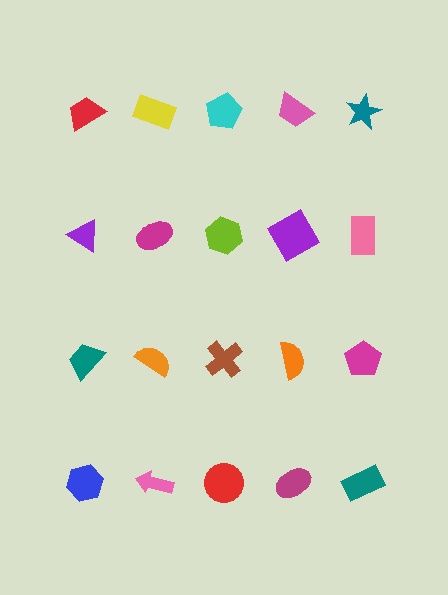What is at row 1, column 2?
A yellow rectangle.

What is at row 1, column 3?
A cyan pentagon.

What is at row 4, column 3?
A red circle.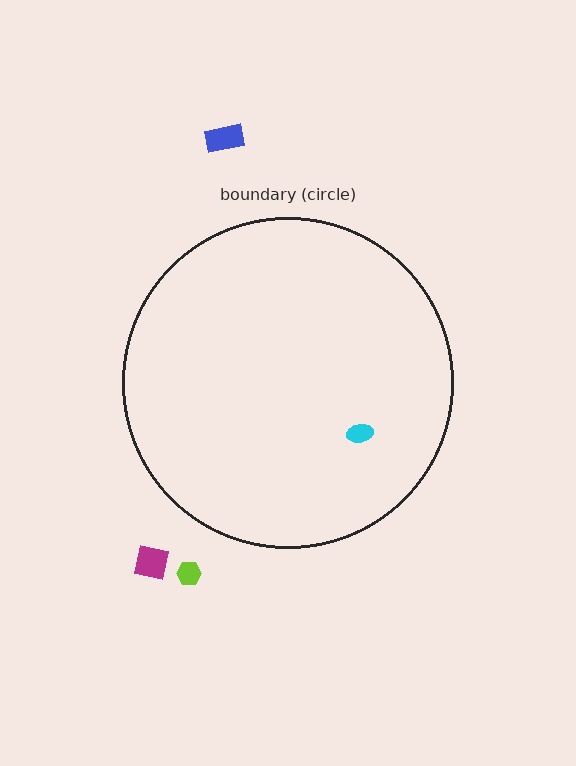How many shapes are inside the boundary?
1 inside, 3 outside.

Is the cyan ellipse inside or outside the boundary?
Inside.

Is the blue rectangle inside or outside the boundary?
Outside.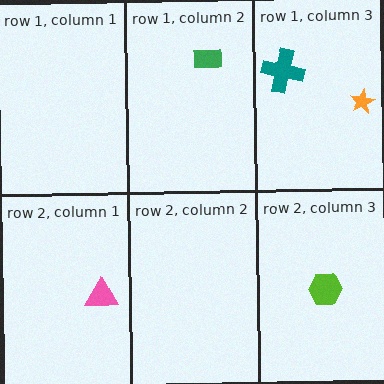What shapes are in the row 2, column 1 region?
The pink triangle.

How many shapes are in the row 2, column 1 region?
1.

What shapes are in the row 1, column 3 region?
The teal cross, the orange star.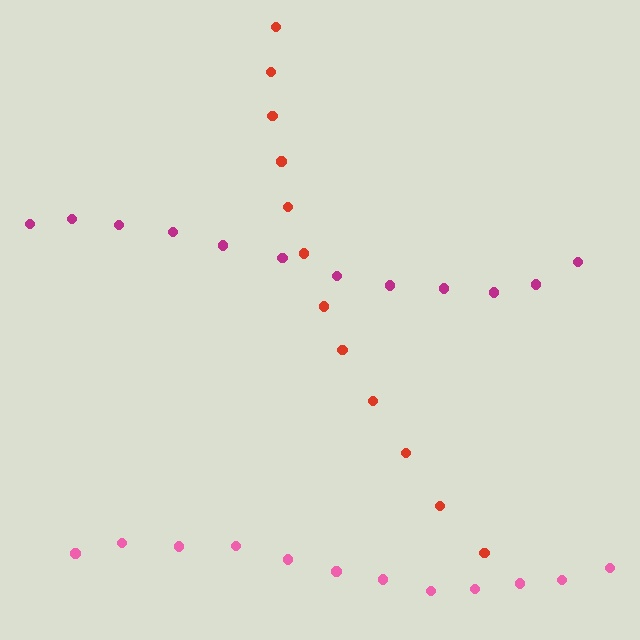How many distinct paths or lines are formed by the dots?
There are 3 distinct paths.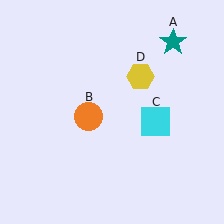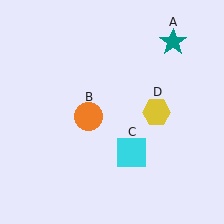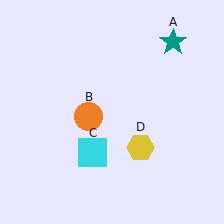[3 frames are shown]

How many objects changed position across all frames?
2 objects changed position: cyan square (object C), yellow hexagon (object D).